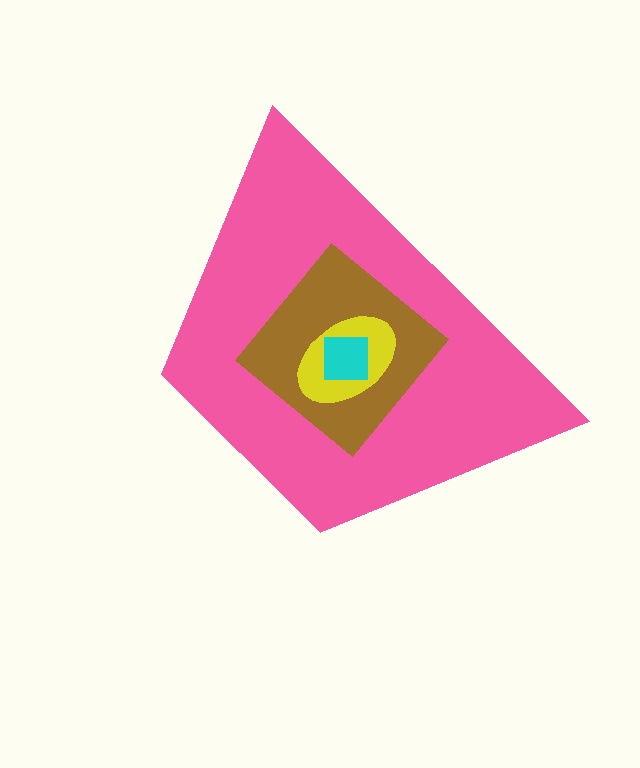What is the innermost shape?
The cyan square.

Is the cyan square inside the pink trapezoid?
Yes.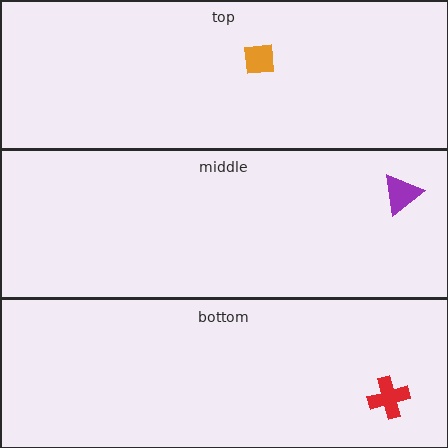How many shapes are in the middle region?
1.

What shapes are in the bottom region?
The red cross.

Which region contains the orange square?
The top region.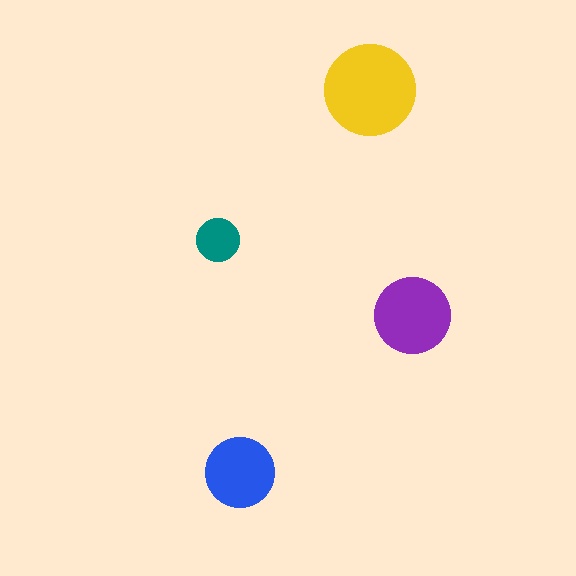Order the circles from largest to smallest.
the yellow one, the purple one, the blue one, the teal one.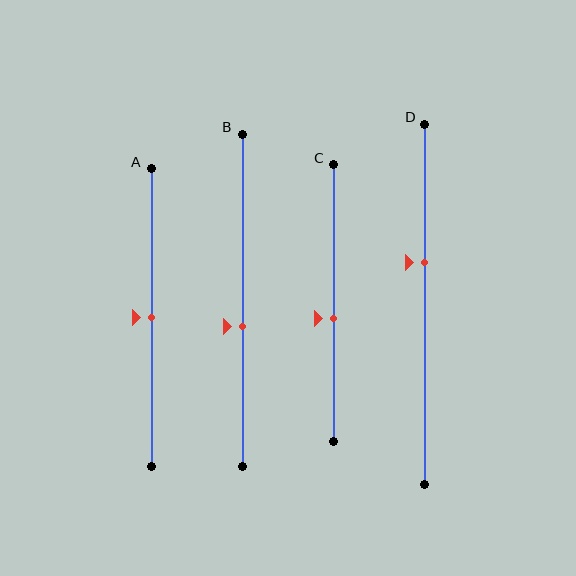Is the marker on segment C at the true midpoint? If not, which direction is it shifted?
No, the marker on segment C is shifted downward by about 6% of the segment length.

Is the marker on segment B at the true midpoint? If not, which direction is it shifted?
No, the marker on segment B is shifted downward by about 8% of the segment length.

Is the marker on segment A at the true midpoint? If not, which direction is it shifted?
Yes, the marker on segment A is at the true midpoint.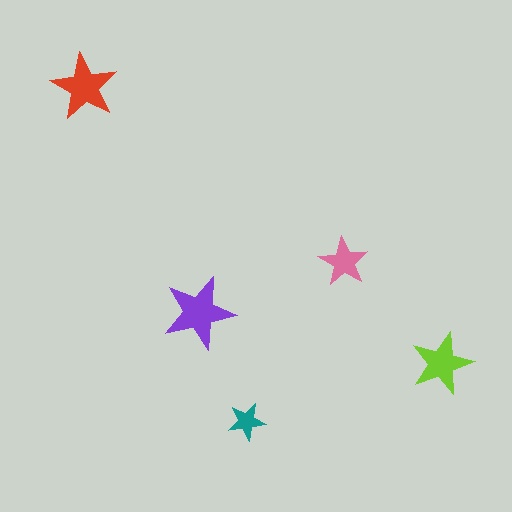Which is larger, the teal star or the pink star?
The pink one.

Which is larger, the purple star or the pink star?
The purple one.